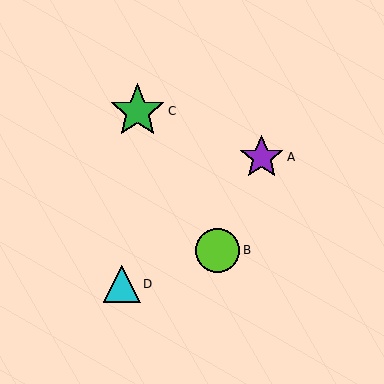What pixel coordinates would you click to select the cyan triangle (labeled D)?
Click at (122, 284) to select the cyan triangle D.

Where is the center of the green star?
The center of the green star is at (137, 111).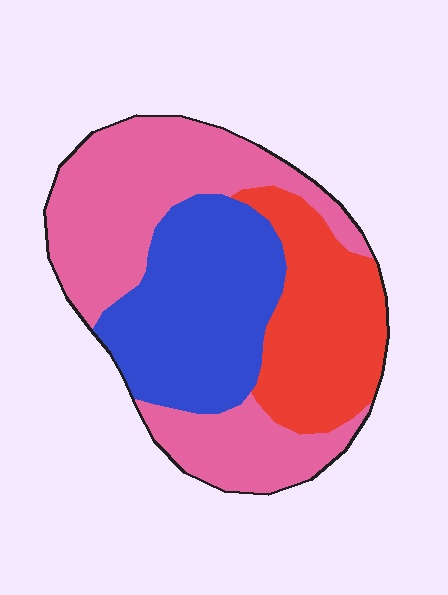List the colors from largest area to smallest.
From largest to smallest: pink, blue, red.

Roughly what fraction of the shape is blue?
Blue covers about 30% of the shape.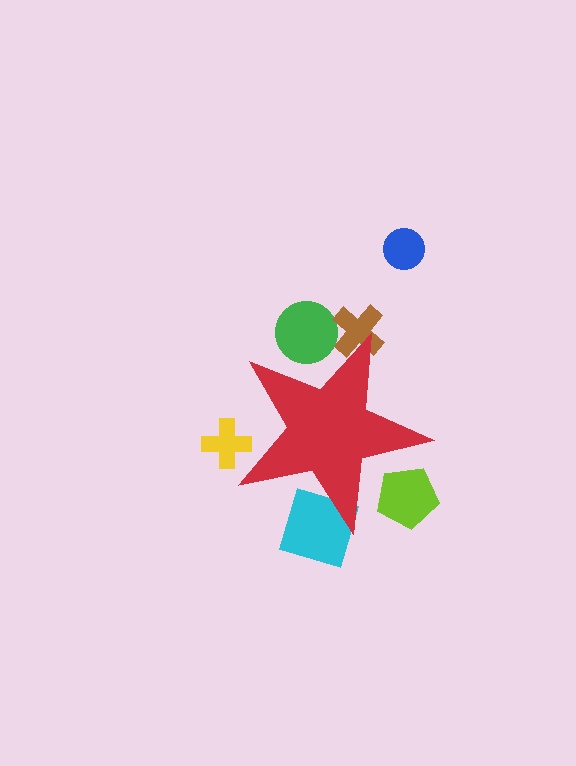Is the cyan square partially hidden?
Yes, the cyan square is partially hidden behind the red star.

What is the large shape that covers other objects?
A red star.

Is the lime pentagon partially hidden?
Yes, the lime pentagon is partially hidden behind the red star.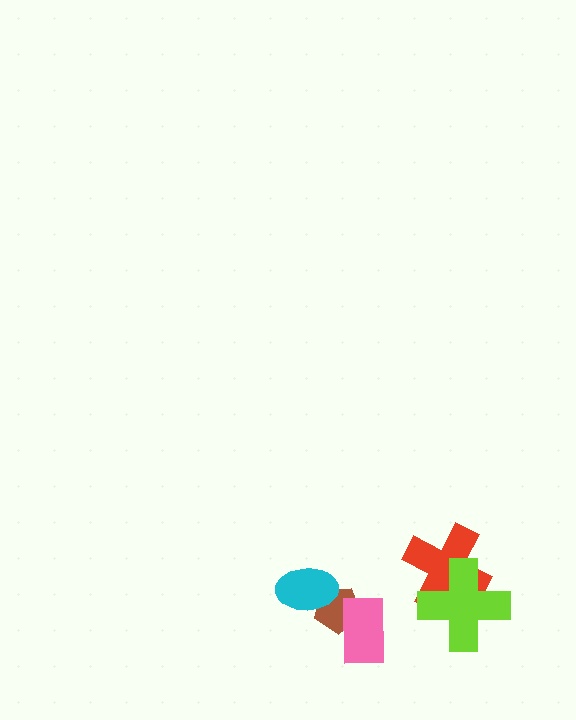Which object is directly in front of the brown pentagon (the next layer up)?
The pink rectangle is directly in front of the brown pentagon.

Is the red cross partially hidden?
Yes, it is partially covered by another shape.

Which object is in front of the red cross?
The lime cross is in front of the red cross.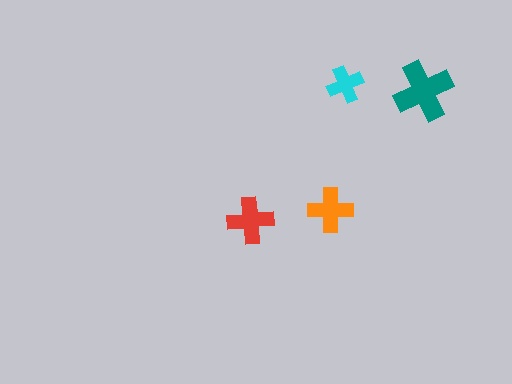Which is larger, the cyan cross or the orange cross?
The orange one.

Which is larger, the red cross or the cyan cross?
The red one.